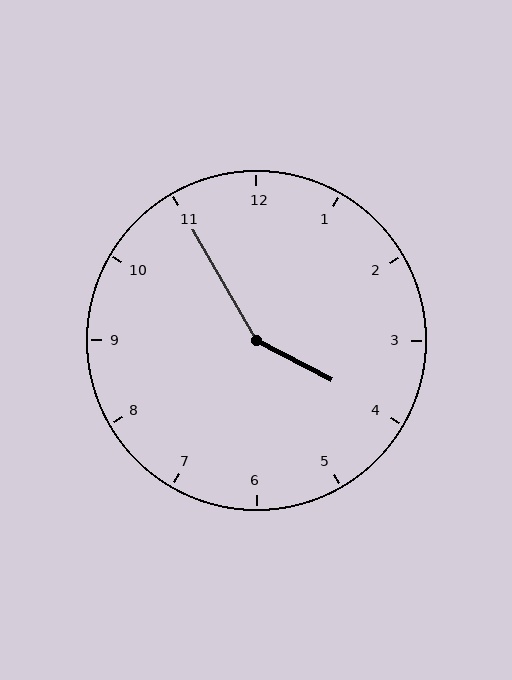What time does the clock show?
3:55.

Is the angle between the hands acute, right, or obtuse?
It is obtuse.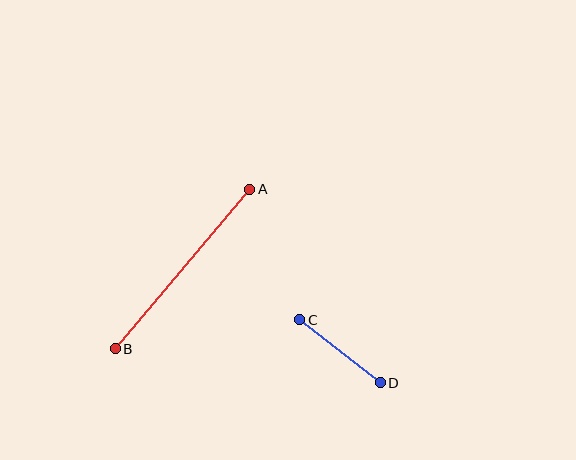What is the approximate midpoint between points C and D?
The midpoint is at approximately (340, 351) pixels.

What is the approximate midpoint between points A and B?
The midpoint is at approximately (182, 269) pixels.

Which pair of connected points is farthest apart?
Points A and B are farthest apart.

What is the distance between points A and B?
The distance is approximately 209 pixels.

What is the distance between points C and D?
The distance is approximately 102 pixels.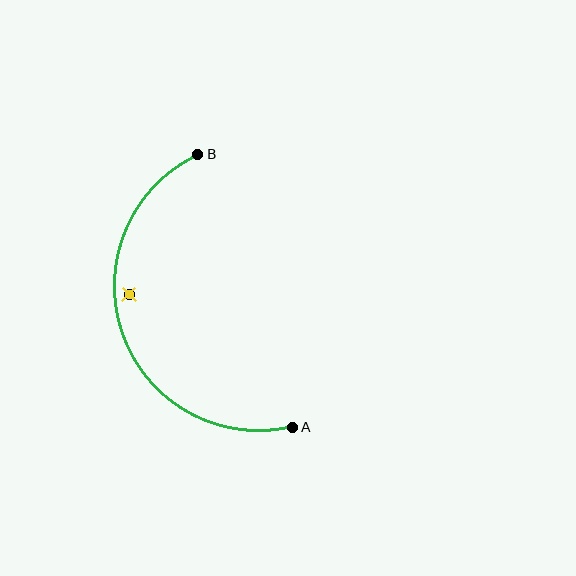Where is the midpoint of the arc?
The arc midpoint is the point on the curve farthest from the straight line joining A and B. It sits to the left of that line.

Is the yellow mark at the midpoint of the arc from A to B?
No — the yellow mark does not lie on the arc at all. It sits slightly inside the curve.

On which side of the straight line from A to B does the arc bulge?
The arc bulges to the left of the straight line connecting A and B.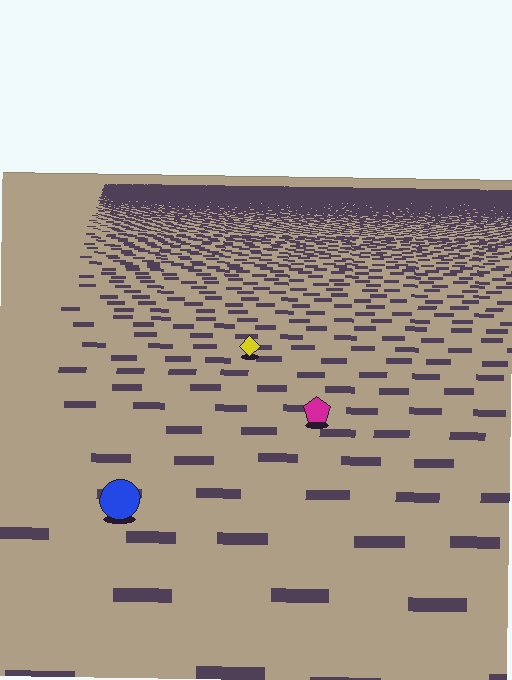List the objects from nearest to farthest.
From nearest to farthest: the blue circle, the magenta pentagon, the yellow diamond.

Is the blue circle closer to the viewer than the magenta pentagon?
Yes. The blue circle is closer — you can tell from the texture gradient: the ground texture is coarser near it.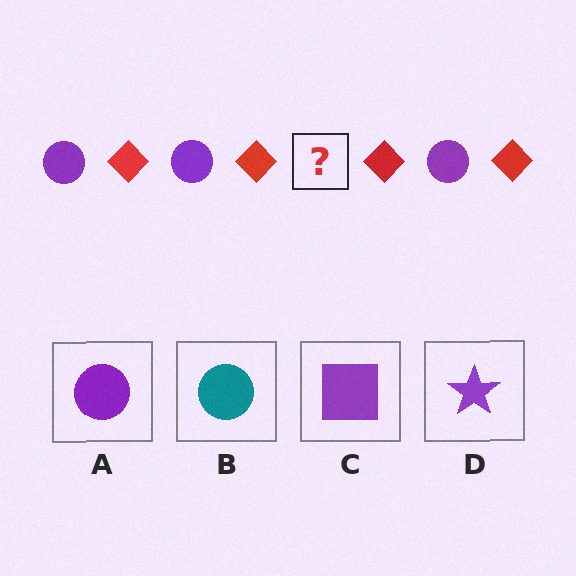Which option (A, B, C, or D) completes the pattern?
A.